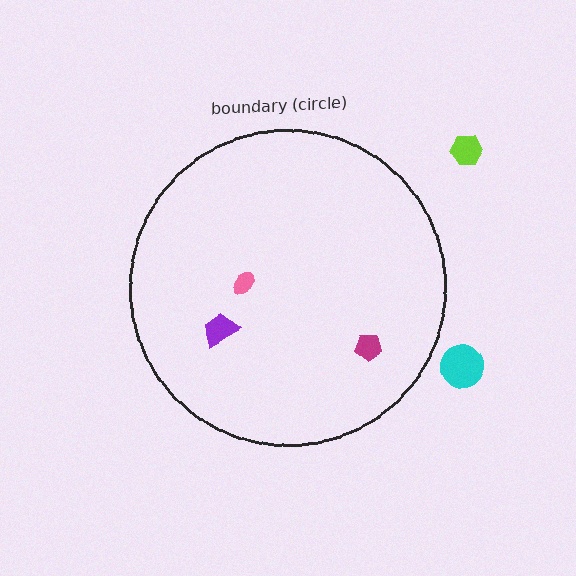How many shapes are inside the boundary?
3 inside, 2 outside.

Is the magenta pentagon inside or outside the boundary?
Inside.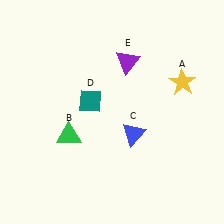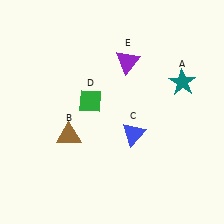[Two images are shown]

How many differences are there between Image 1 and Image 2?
There are 3 differences between the two images.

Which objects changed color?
A changed from yellow to teal. B changed from green to brown. D changed from teal to green.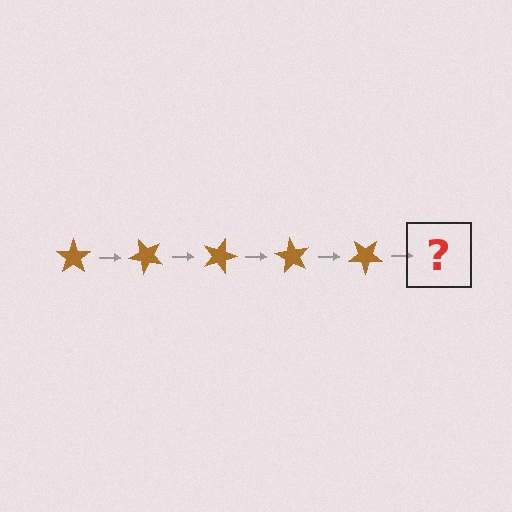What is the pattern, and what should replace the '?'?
The pattern is that the star rotates 45 degrees each step. The '?' should be a brown star rotated 225 degrees.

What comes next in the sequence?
The next element should be a brown star rotated 225 degrees.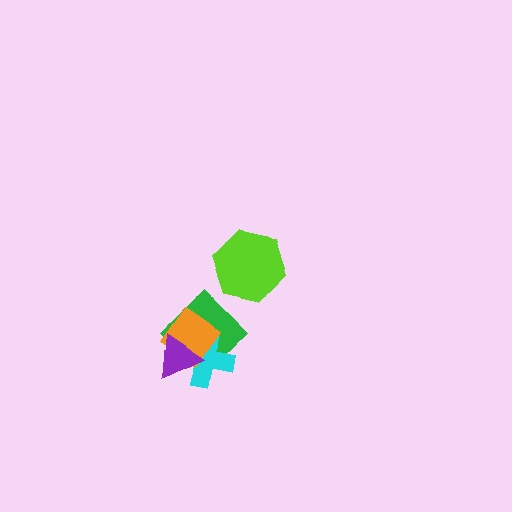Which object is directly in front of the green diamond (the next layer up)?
The cyan cross is directly in front of the green diamond.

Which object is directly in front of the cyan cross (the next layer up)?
The orange diamond is directly in front of the cyan cross.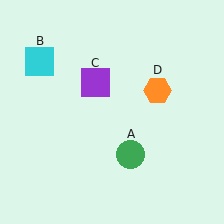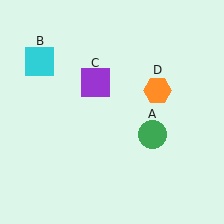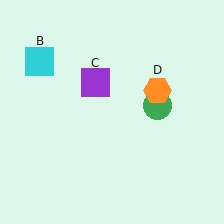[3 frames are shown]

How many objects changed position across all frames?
1 object changed position: green circle (object A).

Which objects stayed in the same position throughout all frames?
Cyan square (object B) and purple square (object C) and orange hexagon (object D) remained stationary.